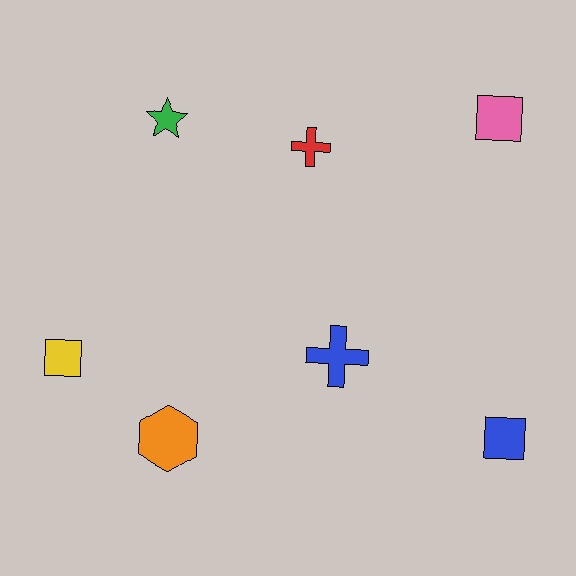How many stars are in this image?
There is 1 star.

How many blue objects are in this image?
There are 2 blue objects.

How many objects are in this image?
There are 7 objects.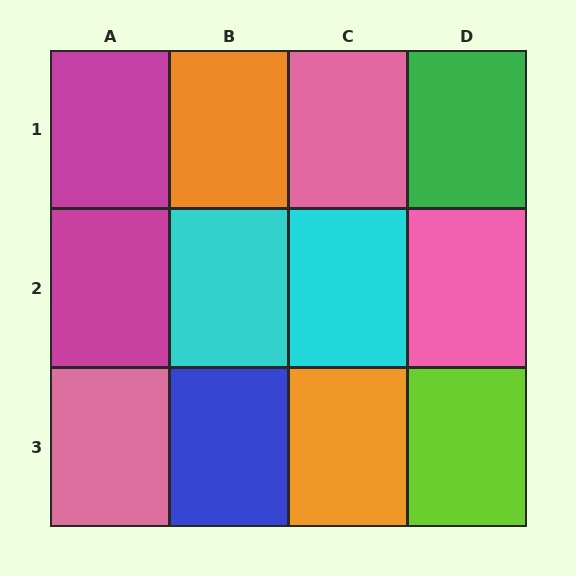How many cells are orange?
2 cells are orange.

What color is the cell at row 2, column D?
Pink.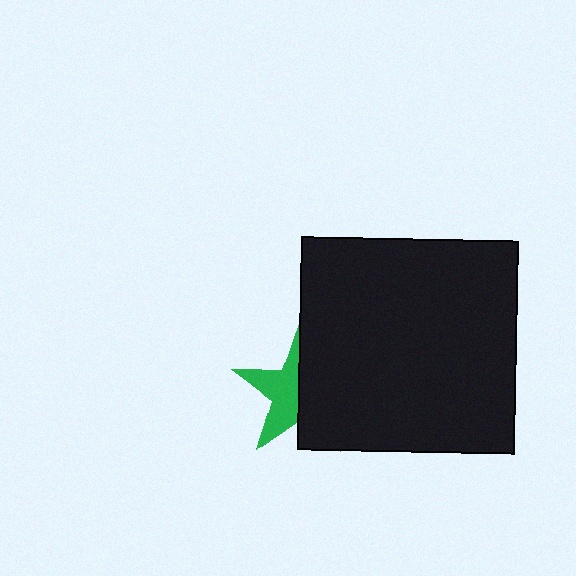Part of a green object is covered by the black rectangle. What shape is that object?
It is a star.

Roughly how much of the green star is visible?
About half of it is visible (roughly 47%).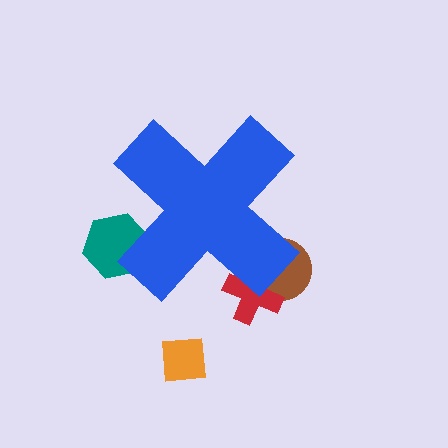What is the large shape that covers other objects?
A blue cross.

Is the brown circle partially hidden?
Yes, the brown circle is partially hidden behind the blue cross.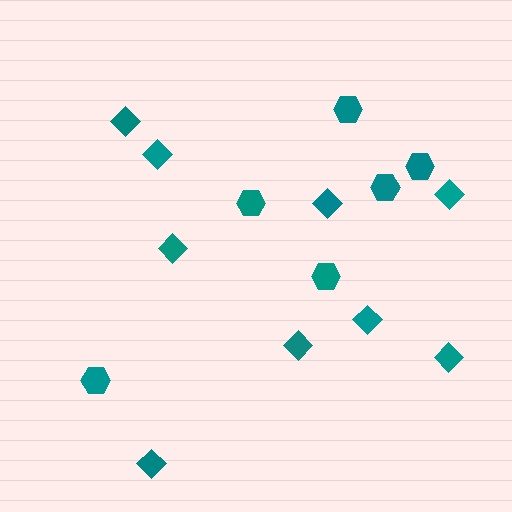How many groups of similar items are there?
There are 2 groups: one group of diamonds (9) and one group of hexagons (6).